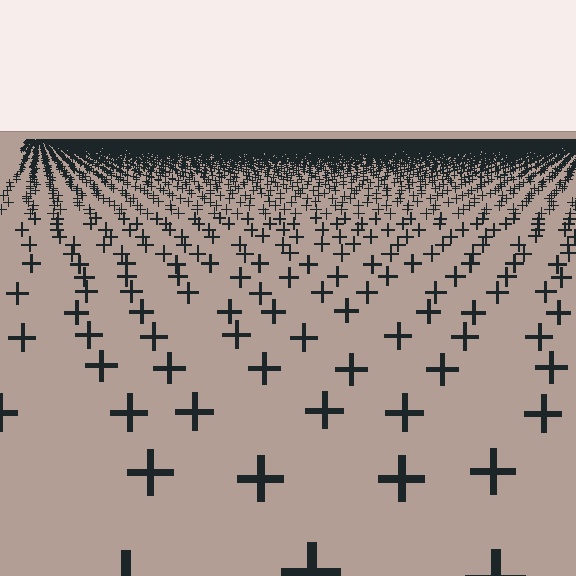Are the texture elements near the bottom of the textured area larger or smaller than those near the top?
Larger. Near the bottom, elements are closer to the viewer and appear at a bigger on-screen size.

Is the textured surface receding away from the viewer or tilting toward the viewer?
The surface is receding away from the viewer. Texture elements get smaller and denser toward the top.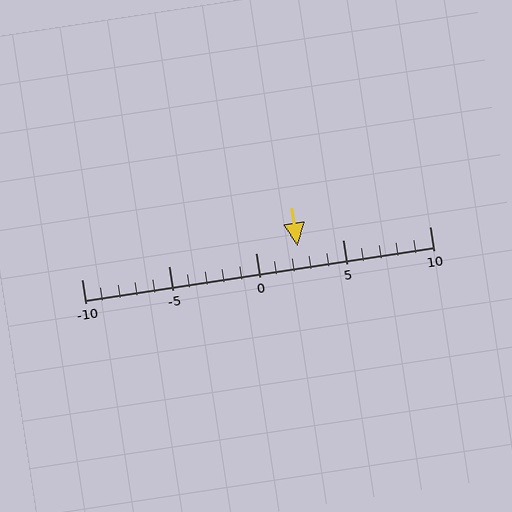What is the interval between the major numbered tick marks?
The major tick marks are spaced 5 units apart.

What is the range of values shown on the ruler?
The ruler shows values from -10 to 10.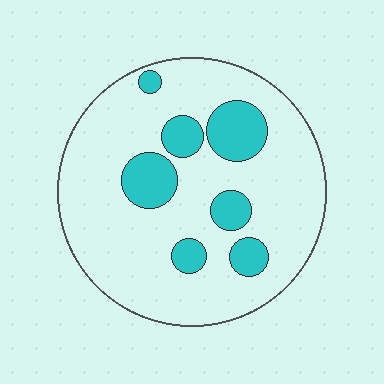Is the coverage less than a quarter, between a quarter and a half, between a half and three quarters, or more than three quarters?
Less than a quarter.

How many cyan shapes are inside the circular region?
7.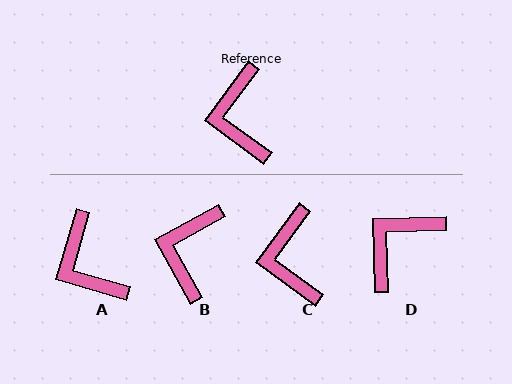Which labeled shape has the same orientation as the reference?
C.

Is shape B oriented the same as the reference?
No, it is off by about 25 degrees.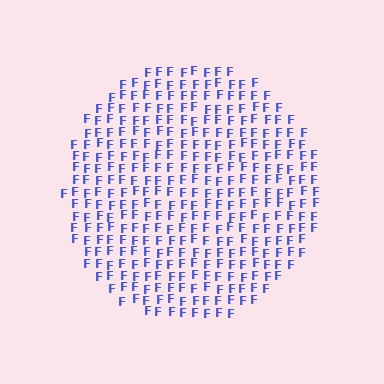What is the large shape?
The large shape is a circle.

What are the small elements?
The small elements are letter F's.